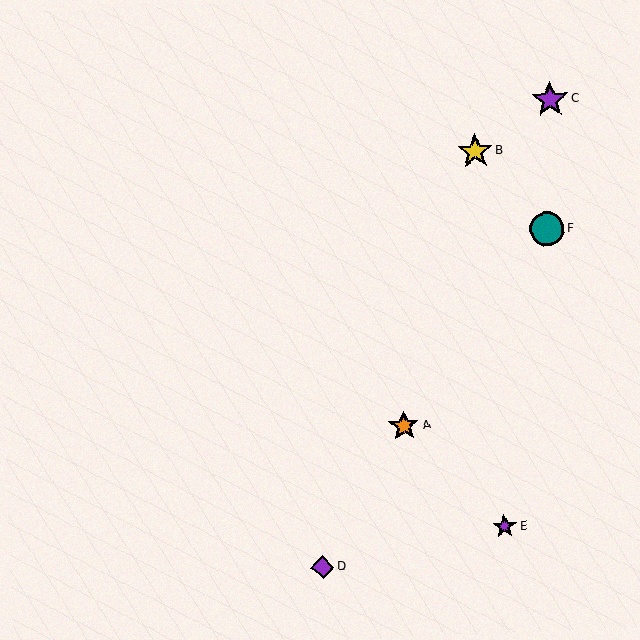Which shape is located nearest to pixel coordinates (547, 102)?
The purple star (labeled C) at (550, 100) is nearest to that location.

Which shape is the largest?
The purple star (labeled C) is the largest.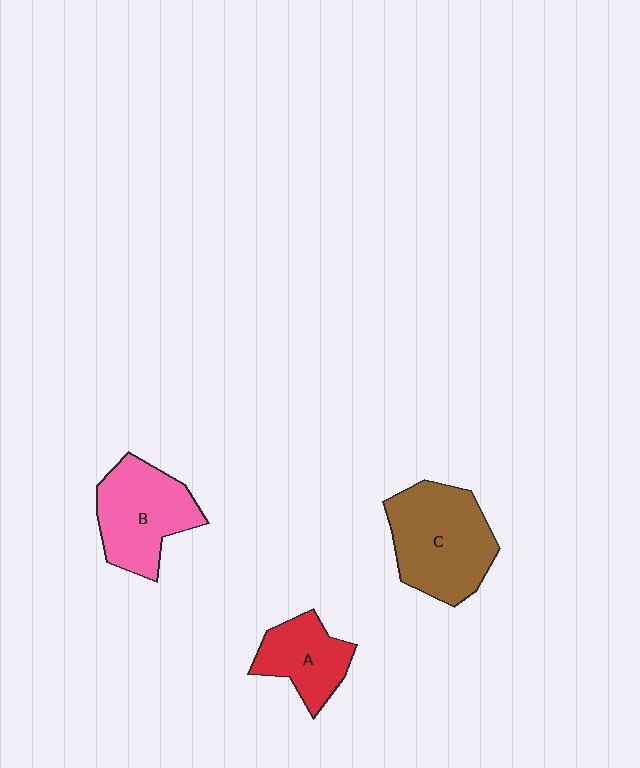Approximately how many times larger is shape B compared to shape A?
Approximately 1.4 times.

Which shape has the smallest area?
Shape A (red).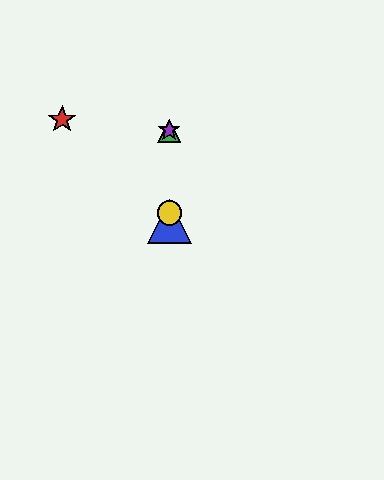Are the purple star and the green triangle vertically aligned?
Yes, both are at x≈169.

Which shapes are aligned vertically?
The blue triangle, the green triangle, the yellow circle, the purple star are aligned vertically.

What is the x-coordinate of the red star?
The red star is at x≈62.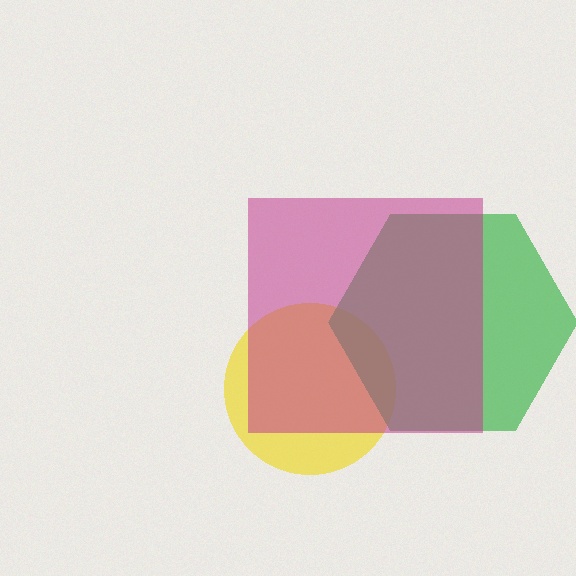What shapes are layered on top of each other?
The layered shapes are: a yellow circle, a green hexagon, a magenta square.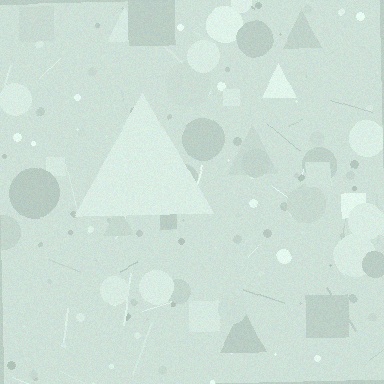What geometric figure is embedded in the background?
A triangle is embedded in the background.